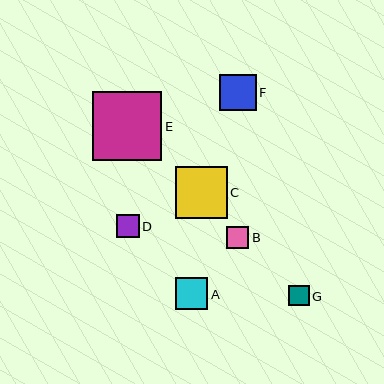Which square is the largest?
Square E is the largest with a size of approximately 69 pixels.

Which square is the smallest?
Square G is the smallest with a size of approximately 21 pixels.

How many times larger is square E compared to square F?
Square E is approximately 1.9 times the size of square F.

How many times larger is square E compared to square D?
Square E is approximately 3.0 times the size of square D.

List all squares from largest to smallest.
From largest to smallest: E, C, F, A, D, B, G.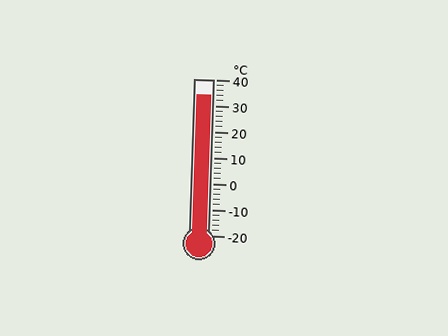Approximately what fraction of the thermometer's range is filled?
The thermometer is filled to approximately 90% of its range.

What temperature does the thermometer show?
The thermometer shows approximately 34°C.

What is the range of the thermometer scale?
The thermometer scale ranges from -20°C to 40°C.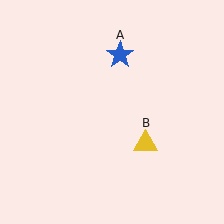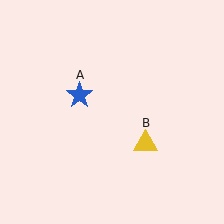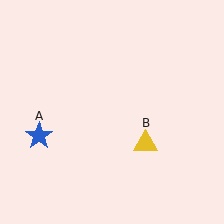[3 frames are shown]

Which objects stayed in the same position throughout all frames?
Yellow triangle (object B) remained stationary.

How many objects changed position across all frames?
1 object changed position: blue star (object A).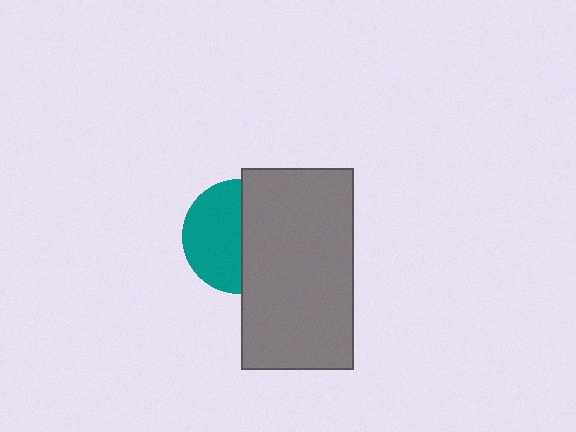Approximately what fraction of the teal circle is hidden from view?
Roughly 48% of the teal circle is hidden behind the gray rectangle.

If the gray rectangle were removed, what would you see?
You would see the complete teal circle.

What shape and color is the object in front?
The object in front is a gray rectangle.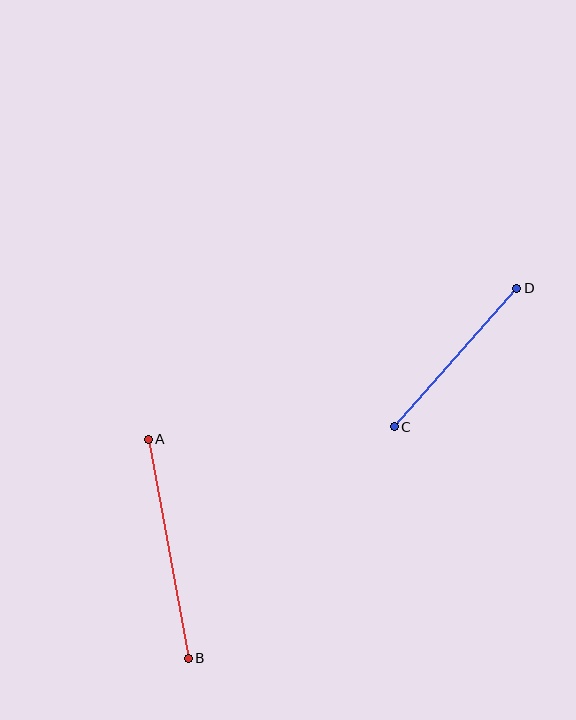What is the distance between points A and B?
The distance is approximately 223 pixels.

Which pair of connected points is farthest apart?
Points A and B are farthest apart.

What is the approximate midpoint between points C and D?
The midpoint is at approximately (455, 358) pixels.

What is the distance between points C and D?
The distance is approximately 185 pixels.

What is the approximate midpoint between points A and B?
The midpoint is at approximately (168, 549) pixels.